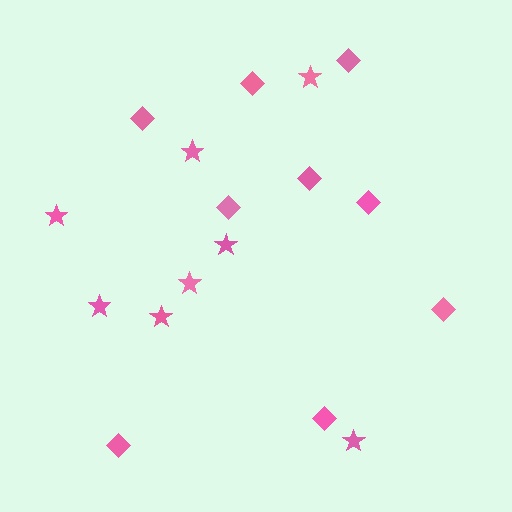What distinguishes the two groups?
There are 2 groups: one group of stars (8) and one group of diamonds (9).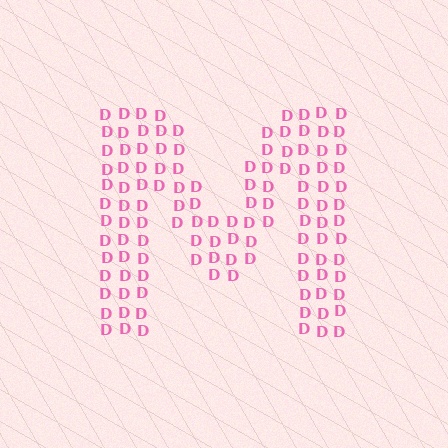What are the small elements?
The small elements are letter D's.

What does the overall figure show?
The overall figure shows the letter M.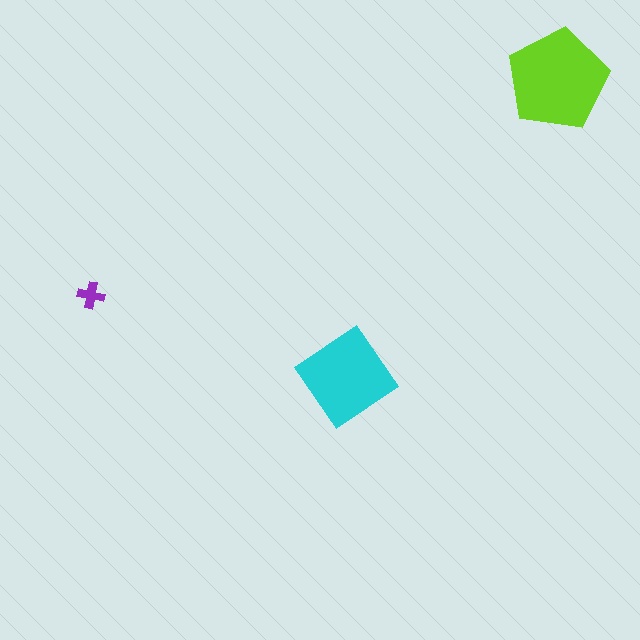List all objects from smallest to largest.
The purple cross, the cyan diamond, the lime pentagon.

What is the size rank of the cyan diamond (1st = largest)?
2nd.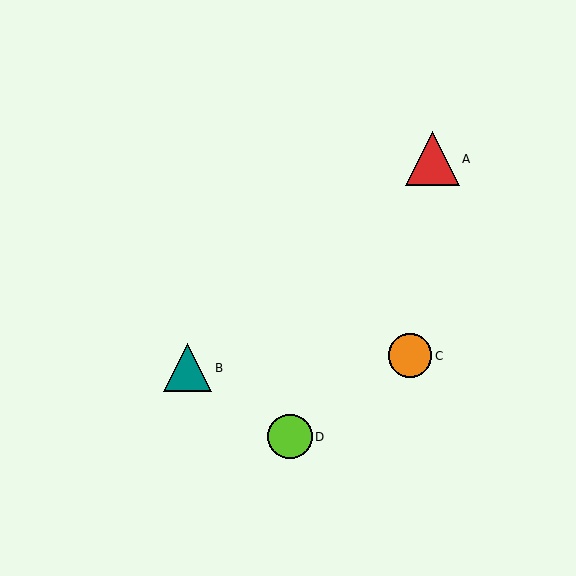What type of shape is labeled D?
Shape D is a lime circle.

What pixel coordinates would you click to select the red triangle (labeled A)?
Click at (432, 159) to select the red triangle A.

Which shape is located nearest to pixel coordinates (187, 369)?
The teal triangle (labeled B) at (187, 368) is nearest to that location.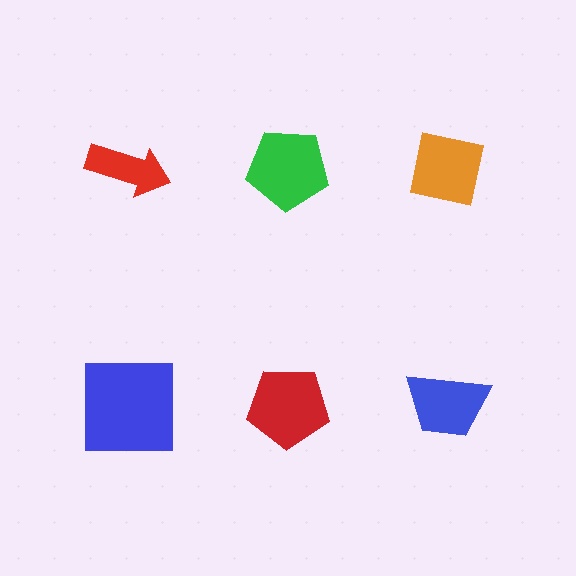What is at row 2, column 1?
A blue square.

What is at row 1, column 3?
An orange square.